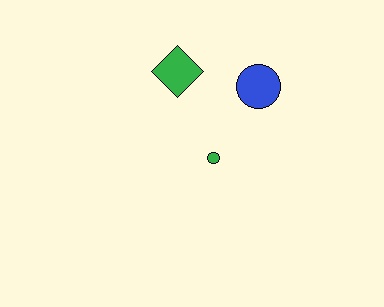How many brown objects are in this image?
There are no brown objects.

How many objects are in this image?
There are 3 objects.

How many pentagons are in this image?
There are no pentagons.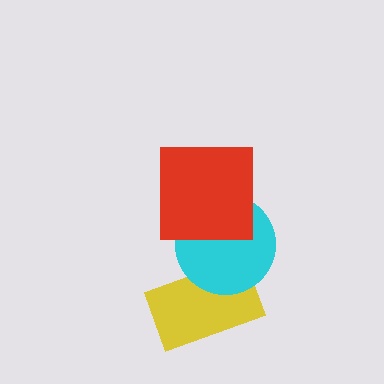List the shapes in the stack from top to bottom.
From top to bottom: the red square, the cyan circle, the yellow rectangle.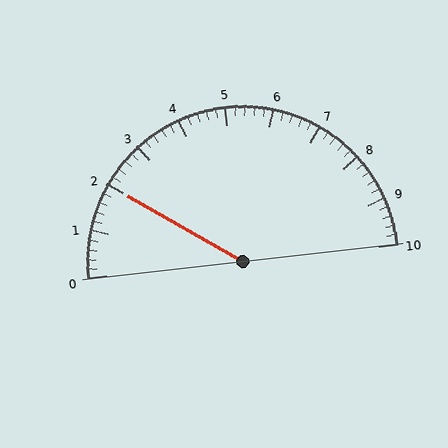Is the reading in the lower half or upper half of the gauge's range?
The reading is in the lower half of the range (0 to 10).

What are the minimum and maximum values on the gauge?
The gauge ranges from 0 to 10.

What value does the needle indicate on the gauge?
The needle indicates approximately 2.0.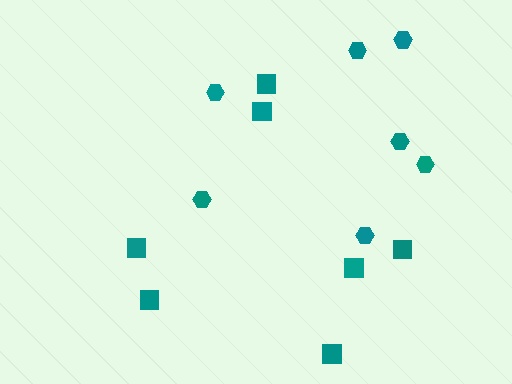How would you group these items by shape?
There are 2 groups: one group of squares (7) and one group of hexagons (7).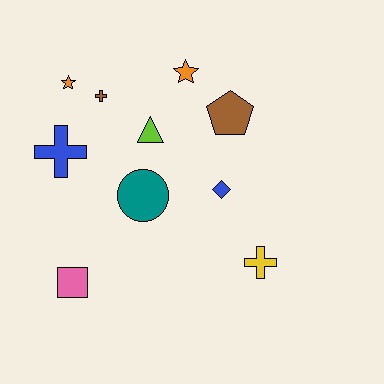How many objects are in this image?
There are 10 objects.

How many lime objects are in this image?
There is 1 lime object.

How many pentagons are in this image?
There is 1 pentagon.